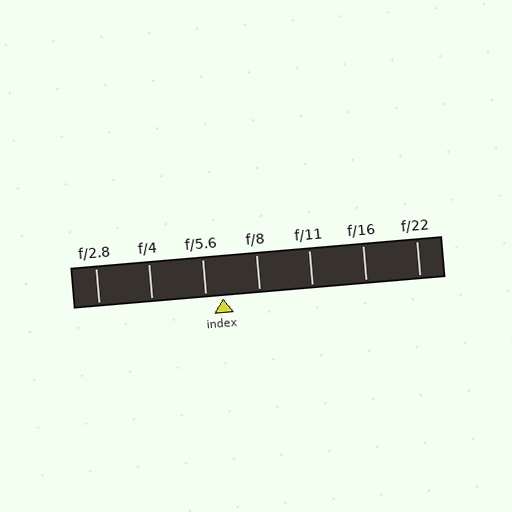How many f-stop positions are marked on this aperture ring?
There are 7 f-stop positions marked.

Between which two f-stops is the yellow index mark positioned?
The index mark is between f/5.6 and f/8.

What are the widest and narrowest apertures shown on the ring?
The widest aperture shown is f/2.8 and the narrowest is f/22.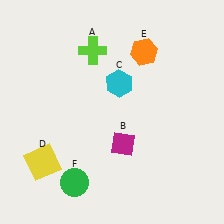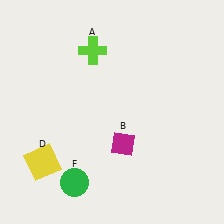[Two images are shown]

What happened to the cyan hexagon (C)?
The cyan hexagon (C) was removed in Image 2. It was in the top-right area of Image 1.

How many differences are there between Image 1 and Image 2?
There are 2 differences between the two images.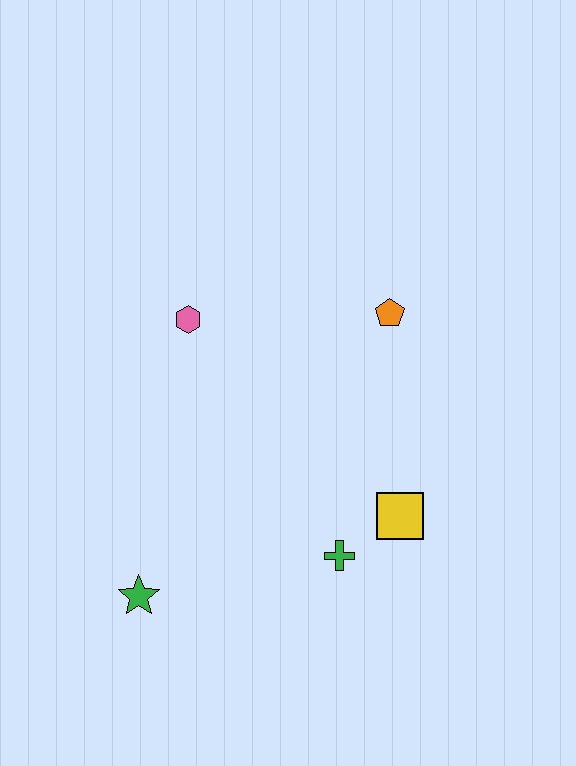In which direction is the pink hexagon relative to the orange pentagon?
The pink hexagon is to the left of the orange pentagon.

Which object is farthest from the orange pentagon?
The green star is farthest from the orange pentagon.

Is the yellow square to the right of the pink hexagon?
Yes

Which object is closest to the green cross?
The yellow square is closest to the green cross.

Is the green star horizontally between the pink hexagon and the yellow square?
No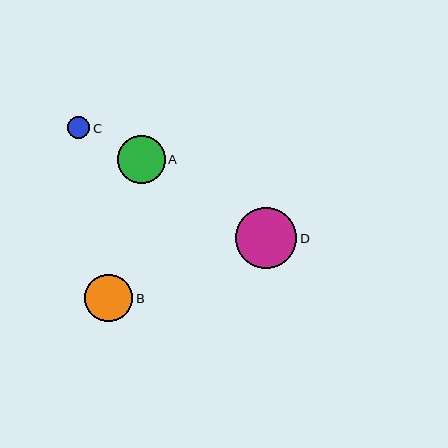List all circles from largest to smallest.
From largest to smallest: D, B, A, C.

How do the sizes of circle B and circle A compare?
Circle B and circle A are approximately the same size.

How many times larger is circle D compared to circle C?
Circle D is approximately 2.8 times the size of circle C.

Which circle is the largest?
Circle D is the largest with a size of approximately 61 pixels.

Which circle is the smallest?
Circle C is the smallest with a size of approximately 22 pixels.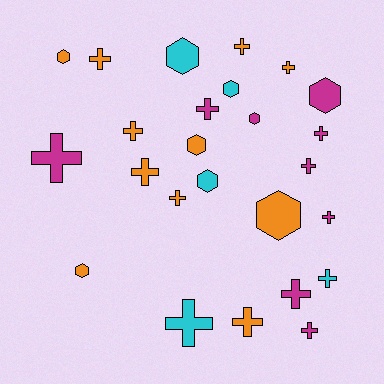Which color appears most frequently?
Orange, with 11 objects.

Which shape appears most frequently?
Cross, with 16 objects.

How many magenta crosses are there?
There are 7 magenta crosses.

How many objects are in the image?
There are 25 objects.